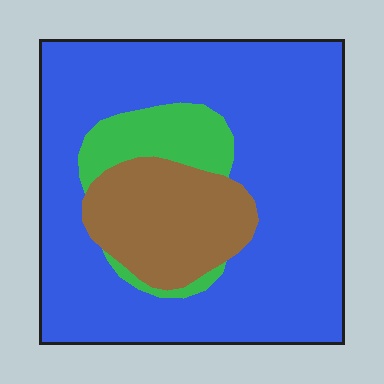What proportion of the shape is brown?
Brown covers about 20% of the shape.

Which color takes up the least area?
Green, at roughly 10%.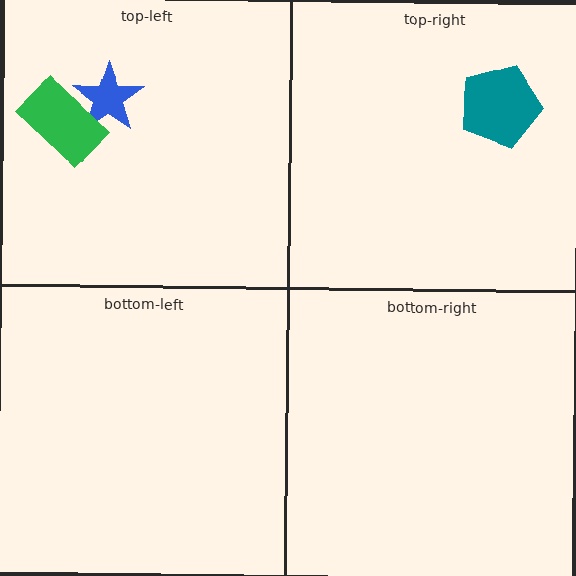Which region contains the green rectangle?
The top-left region.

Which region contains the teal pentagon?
The top-right region.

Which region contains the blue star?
The top-left region.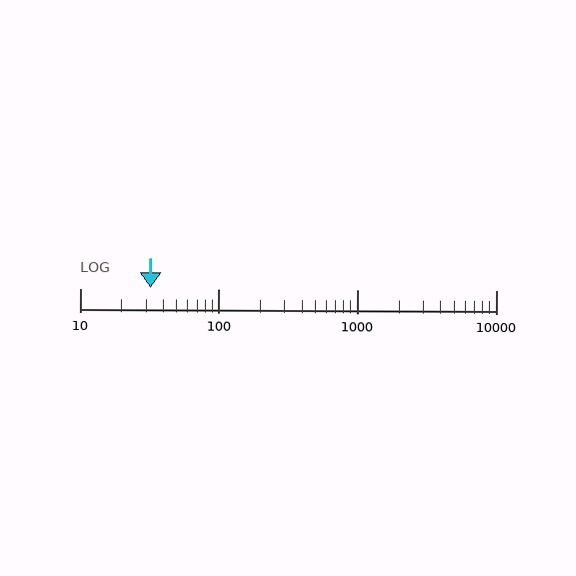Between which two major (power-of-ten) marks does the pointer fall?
The pointer is between 10 and 100.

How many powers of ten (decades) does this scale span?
The scale spans 3 decades, from 10 to 10000.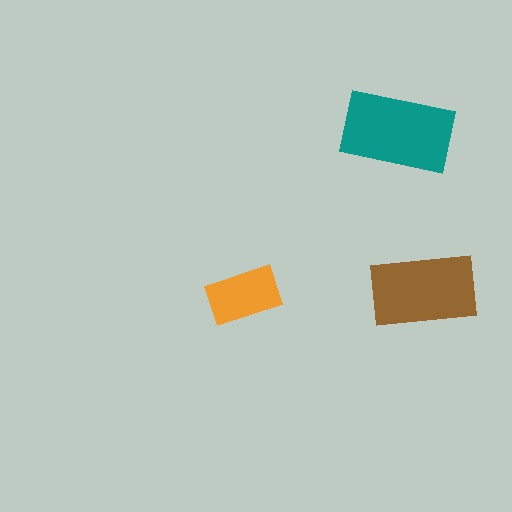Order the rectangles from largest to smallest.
the teal one, the brown one, the orange one.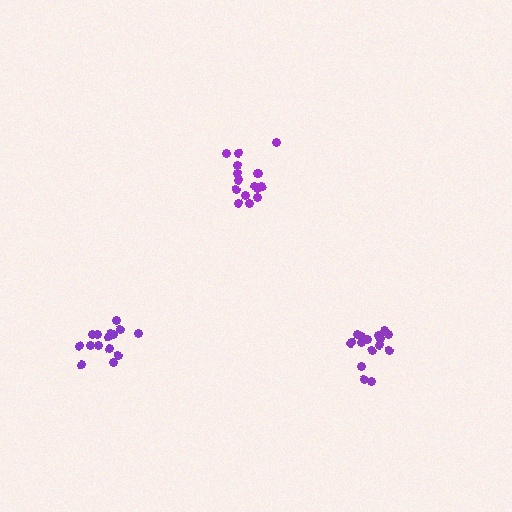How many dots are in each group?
Group 1: 16 dots, Group 2: 16 dots, Group 3: 15 dots (47 total).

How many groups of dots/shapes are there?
There are 3 groups.